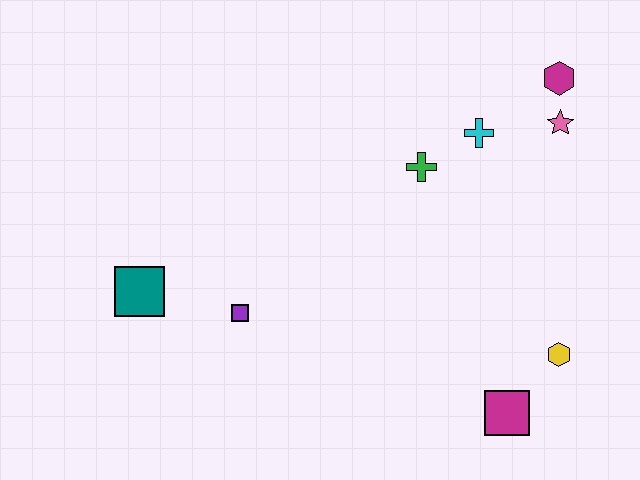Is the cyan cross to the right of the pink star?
No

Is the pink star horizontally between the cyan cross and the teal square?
No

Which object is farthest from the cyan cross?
The teal square is farthest from the cyan cross.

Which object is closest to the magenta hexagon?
The pink star is closest to the magenta hexagon.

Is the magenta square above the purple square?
No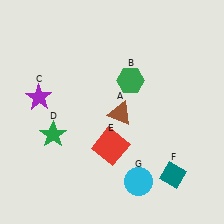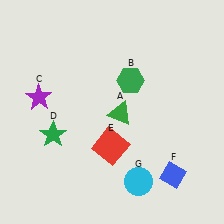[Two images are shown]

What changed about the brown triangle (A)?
In Image 1, A is brown. In Image 2, it changed to green.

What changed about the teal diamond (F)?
In Image 1, F is teal. In Image 2, it changed to blue.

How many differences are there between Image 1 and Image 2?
There are 2 differences between the two images.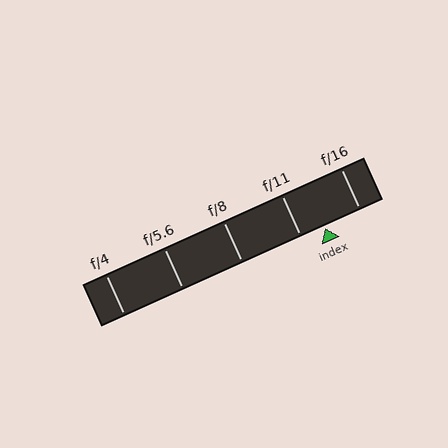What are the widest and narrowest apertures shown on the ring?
The widest aperture shown is f/4 and the narrowest is f/16.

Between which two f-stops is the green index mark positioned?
The index mark is between f/11 and f/16.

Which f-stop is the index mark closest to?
The index mark is closest to f/11.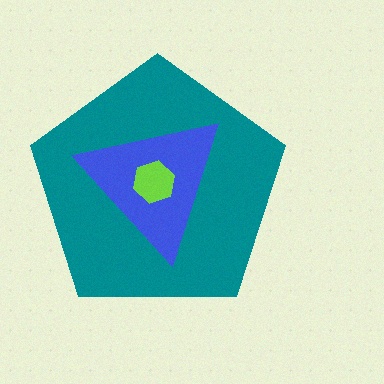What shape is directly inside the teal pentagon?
The blue triangle.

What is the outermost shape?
The teal pentagon.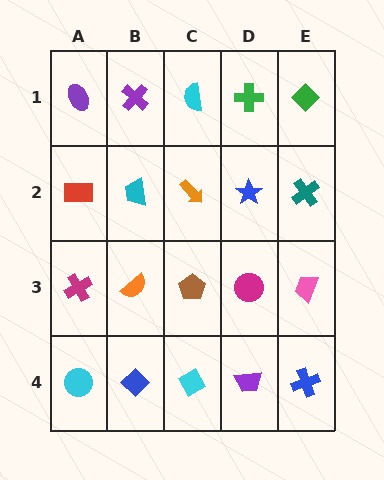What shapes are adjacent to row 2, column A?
A purple ellipse (row 1, column A), a magenta cross (row 3, column A), a cyan trapezoid (row 2, column B).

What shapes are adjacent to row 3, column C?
An orange arrow (row 2, column C), a cyan diamond (row 4, column C), an orange semicircle (row 3, column B), a magenta circle (row 3, column D).